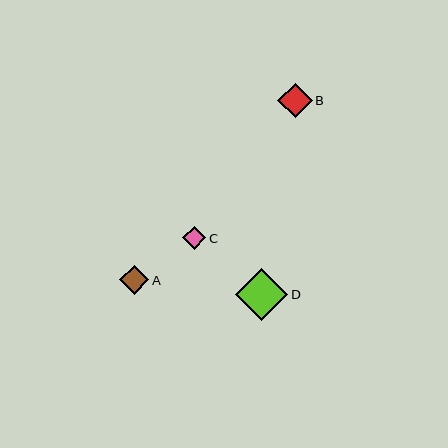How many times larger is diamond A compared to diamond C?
Diamond A is approximately 1.3 times the size of diamond C.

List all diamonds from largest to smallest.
From largest to smallest: D, B, A, C.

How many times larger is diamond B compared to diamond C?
Diamond B is approximately 1.5 times the size of diamond C.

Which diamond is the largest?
Diamond D is the largest with a size of approximately 52 pixels.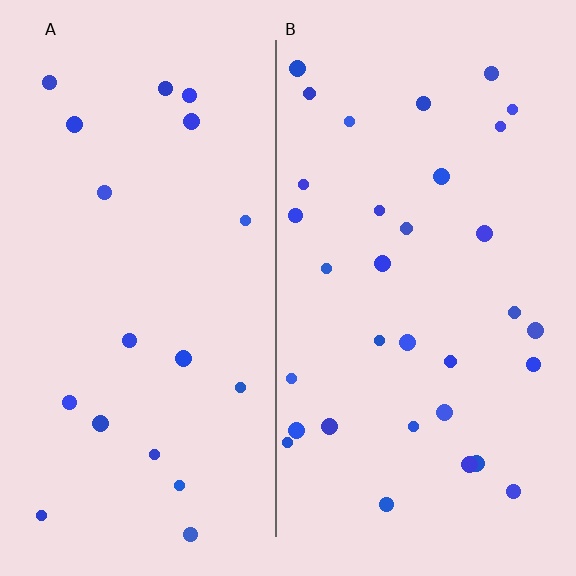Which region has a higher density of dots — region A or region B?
B (the right).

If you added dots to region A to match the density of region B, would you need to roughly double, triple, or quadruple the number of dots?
Approximately double.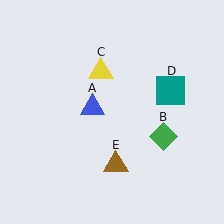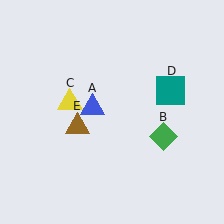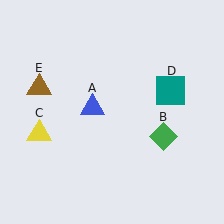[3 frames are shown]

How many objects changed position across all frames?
2 objects changed position: yellow triangle (object C), brown triangle (object E).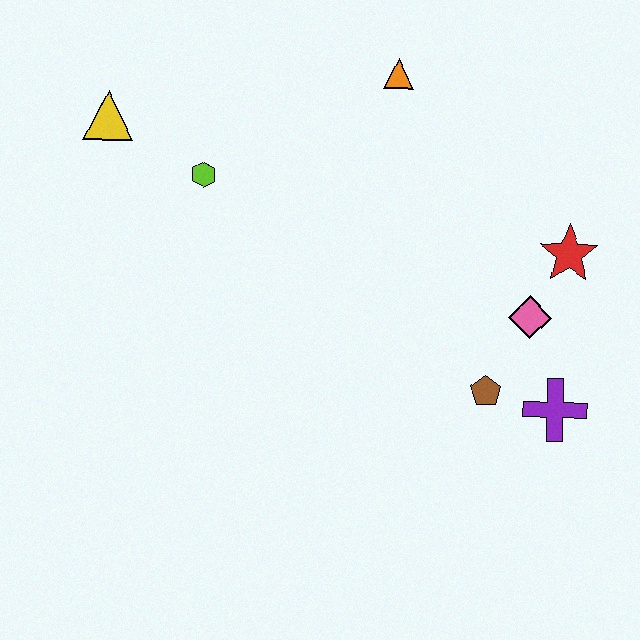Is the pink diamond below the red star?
Yes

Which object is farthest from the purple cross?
The yellow triangle is farthest from the purple cross.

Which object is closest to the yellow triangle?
The lime hexagon is closest to the yellow triangle.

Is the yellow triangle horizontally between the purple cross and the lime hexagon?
No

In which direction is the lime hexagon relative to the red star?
The lime hexagon is to the left of the red star.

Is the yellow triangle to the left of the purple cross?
Yes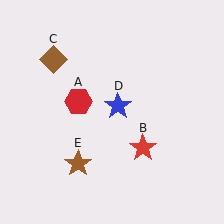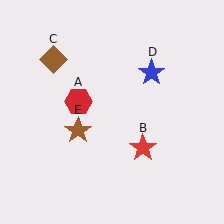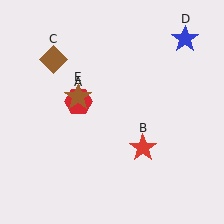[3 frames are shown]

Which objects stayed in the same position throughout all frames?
Red hexagon (object A) and red star (object B) and brown diamond (object C) remained stationary.